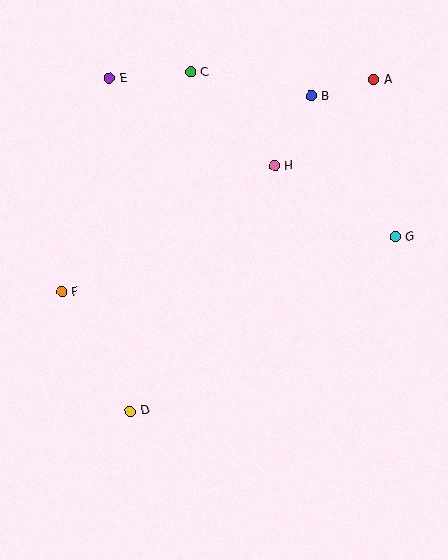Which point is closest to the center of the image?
Point H at (274, 166) is closest to the center.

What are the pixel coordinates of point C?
Point C is at (191, 72).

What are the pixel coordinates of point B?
Point B is at (311, 96).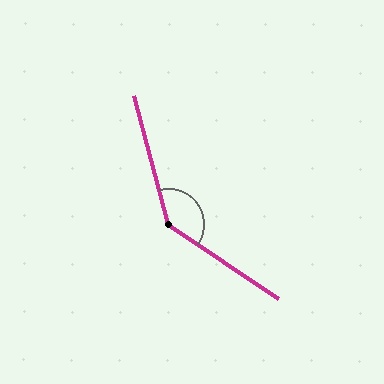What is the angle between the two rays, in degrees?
Approximately 139 degrees.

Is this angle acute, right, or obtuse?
It is obtuse.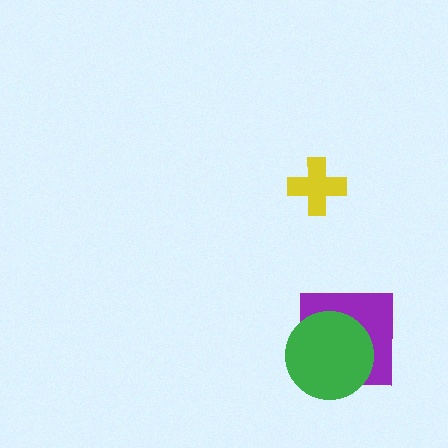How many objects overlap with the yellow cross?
0 objects overlap with the yellow cross.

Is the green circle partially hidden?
No, no other shape covers it.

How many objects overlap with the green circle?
1 object overlaps with the green circle.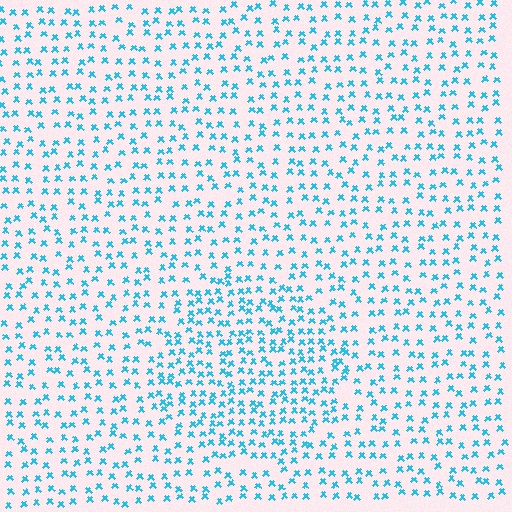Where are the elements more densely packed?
The elements are more densely packed inside the circle boundary.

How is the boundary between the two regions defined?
The boundary is defined by a change in element density (approximately 1.6x ratio). All elements are the same color, size, and shape.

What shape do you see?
I see a circle.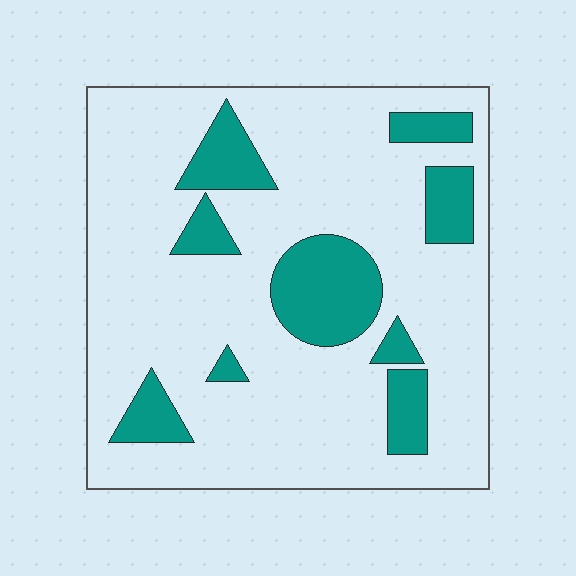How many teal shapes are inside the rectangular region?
9.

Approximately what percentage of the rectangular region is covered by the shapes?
Approximately 20%.